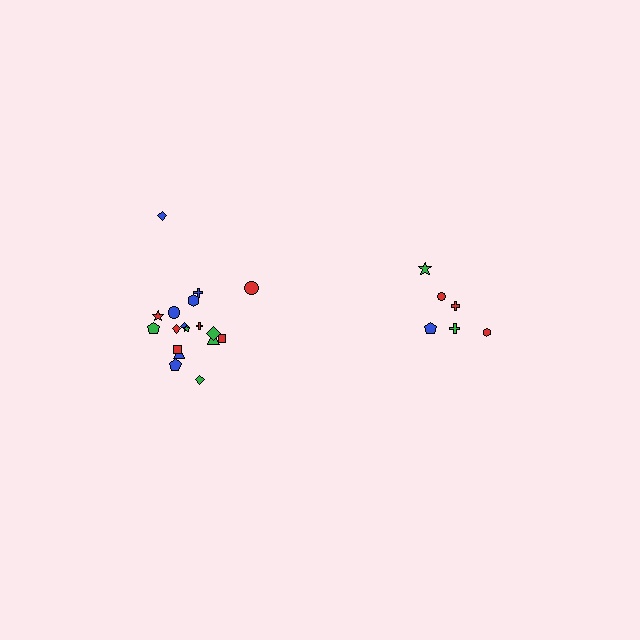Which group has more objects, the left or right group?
The left group.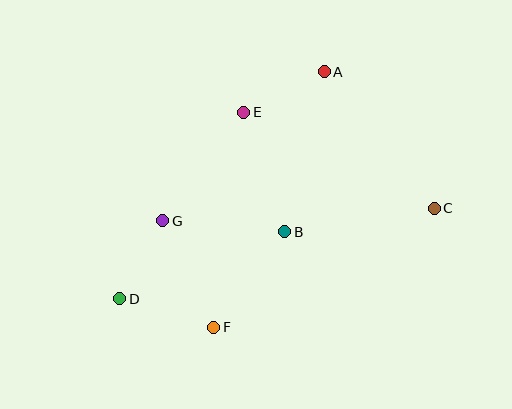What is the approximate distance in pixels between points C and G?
The distance between C and G is approximately 272 pixels.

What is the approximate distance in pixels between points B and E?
The distance between B and E is approximately 127 pixels.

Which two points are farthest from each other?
Points C and D are farthest from each other.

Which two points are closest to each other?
Points D and G are closest to each other.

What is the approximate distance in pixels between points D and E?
The distance between D and E is approximately 224 pixels.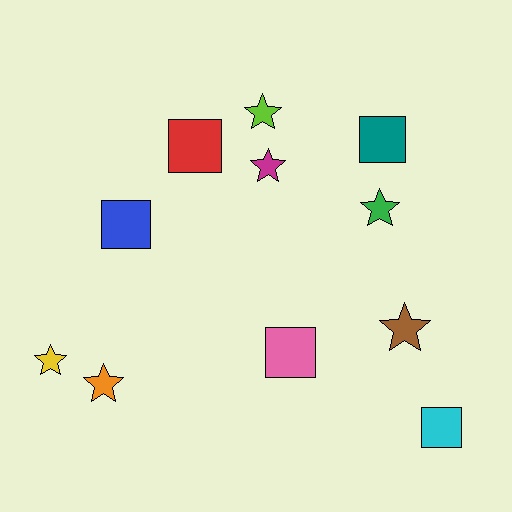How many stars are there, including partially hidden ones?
There are 6 stars.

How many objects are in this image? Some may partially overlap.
There are 11 objects.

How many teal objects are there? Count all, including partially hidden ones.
There is 1 teal object.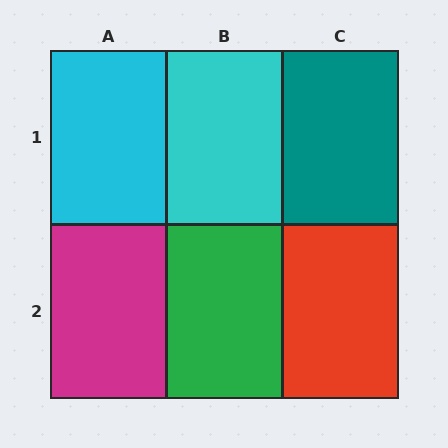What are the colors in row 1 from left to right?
Cyan, cyan, teal.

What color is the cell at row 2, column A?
Magenta.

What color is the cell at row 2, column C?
Red.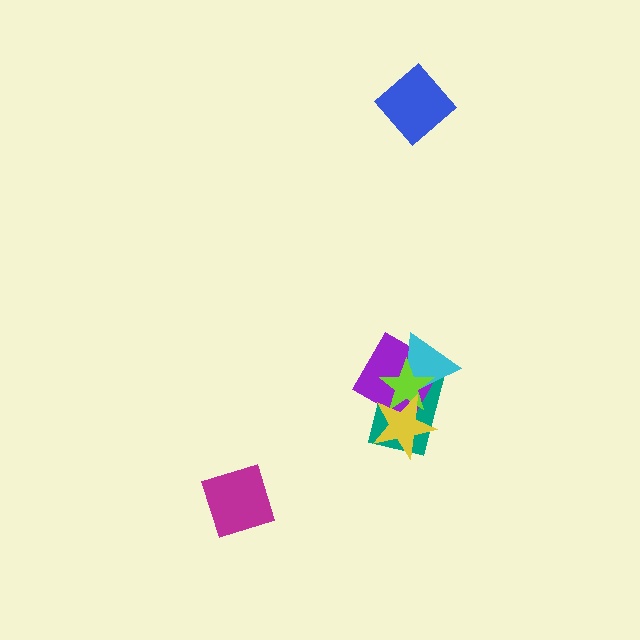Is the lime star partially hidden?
Yes, it is partially covered by another shape.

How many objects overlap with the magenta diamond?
0 objects overlap with the magenta diamond.